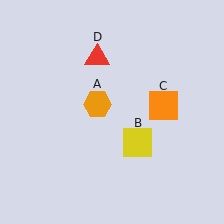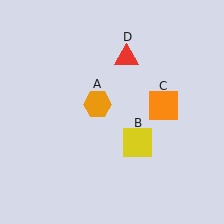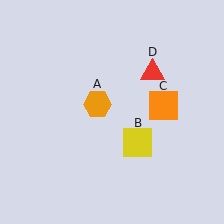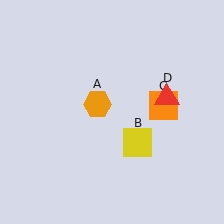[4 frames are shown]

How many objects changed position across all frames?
1 object changed position: red triangle (object D).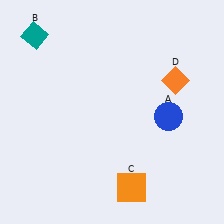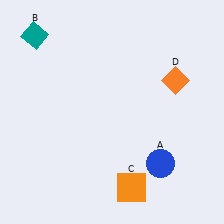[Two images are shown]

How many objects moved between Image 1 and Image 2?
1 object moved between the two images.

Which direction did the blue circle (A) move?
The blue circle (A) moved down.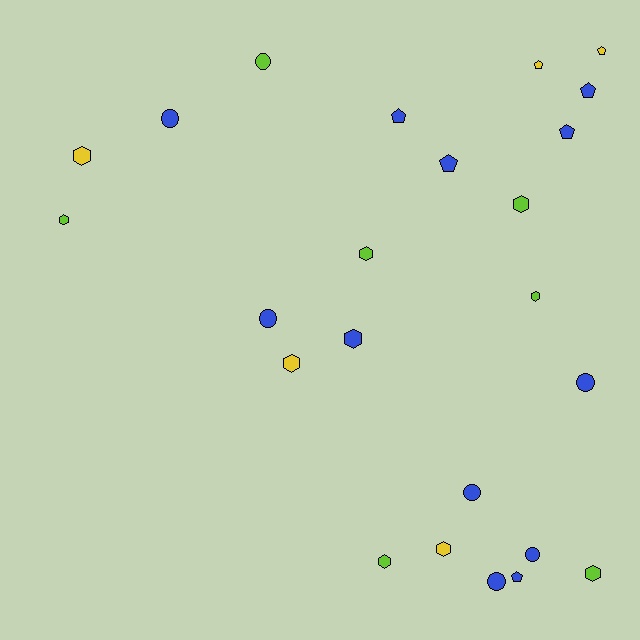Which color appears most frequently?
Blue, with 12 objects.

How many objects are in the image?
There are 24 objects.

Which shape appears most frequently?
Hexagon, with 10 objects.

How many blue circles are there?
There are 6 blue circles.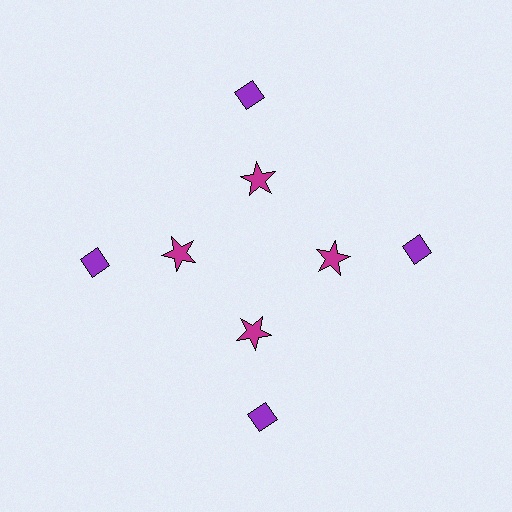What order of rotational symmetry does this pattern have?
This pattern has 4-fold rotational symmetry.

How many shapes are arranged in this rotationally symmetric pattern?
There are 8 shapes, arranged in 4 groups of 2.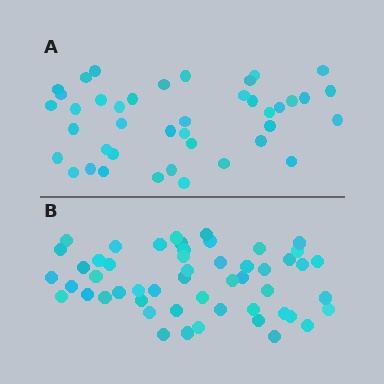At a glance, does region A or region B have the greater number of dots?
Region B (the bottom region) has more dots.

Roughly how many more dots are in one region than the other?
Region B has roughly 12 or so more dots than region A.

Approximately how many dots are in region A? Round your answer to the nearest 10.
About 40 dots. (The exact count is 41, which rounds to 40.)